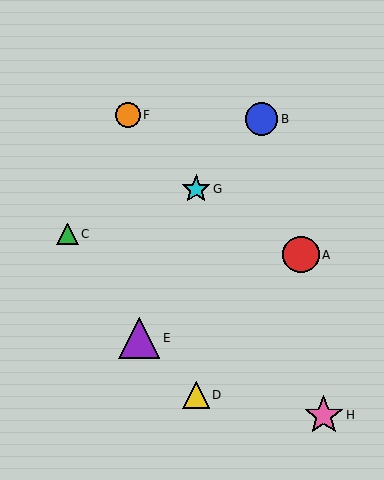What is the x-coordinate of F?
Object F is at x≈128.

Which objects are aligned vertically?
Objects D, G are aligned vertically.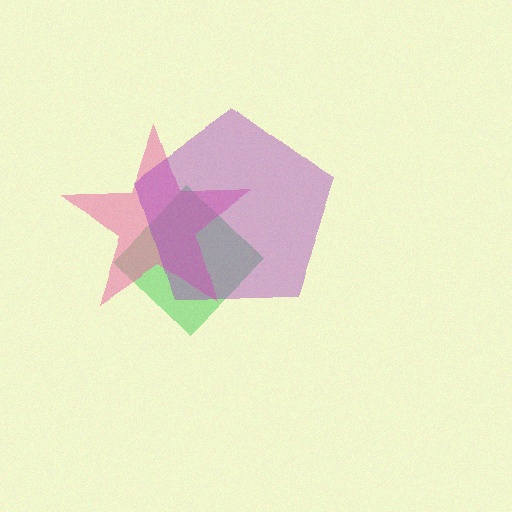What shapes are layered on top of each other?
The layered shapes are: a green diamond, a pink star, a purple pentagon.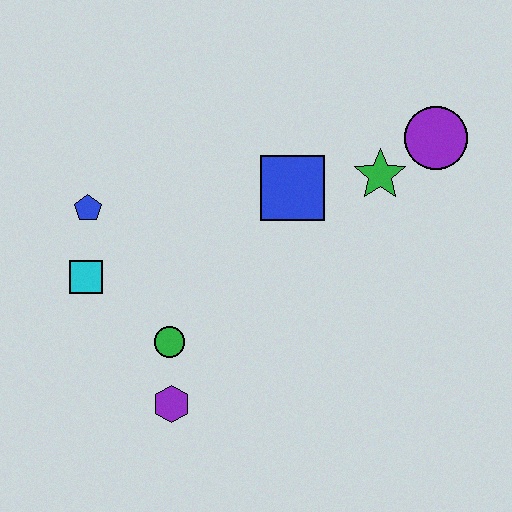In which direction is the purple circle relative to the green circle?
The purple circle is to the right of the green circle.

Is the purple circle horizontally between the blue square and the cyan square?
No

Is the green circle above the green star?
No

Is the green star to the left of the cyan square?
No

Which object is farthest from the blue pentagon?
The purple circle is farthest from the blue pentagon.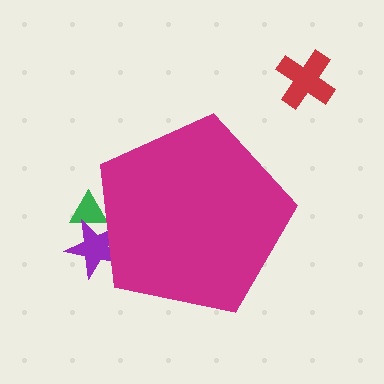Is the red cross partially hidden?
No, the red cross is fully visible.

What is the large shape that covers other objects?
A magenta pentagon.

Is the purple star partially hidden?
Yes, the purple star is partially hidden behind the magenta pentagon.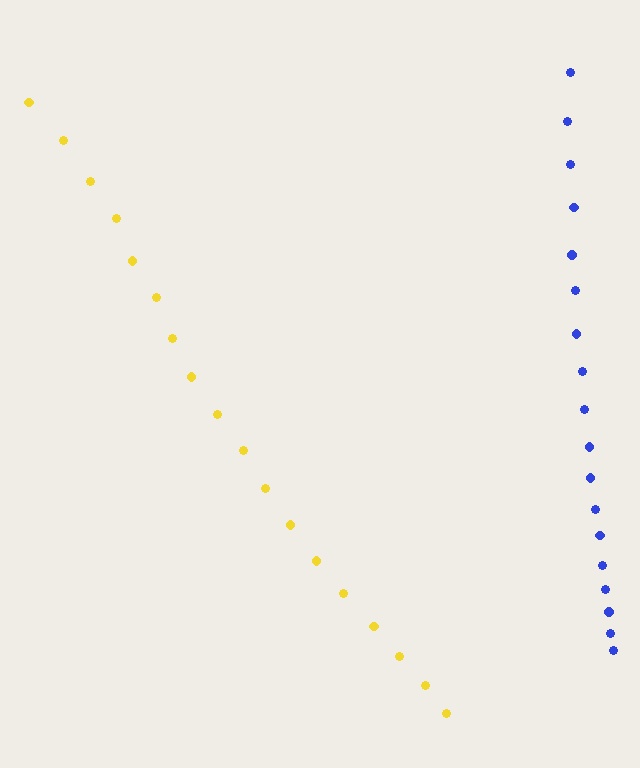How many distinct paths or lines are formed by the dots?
There are 2 distinct paths.